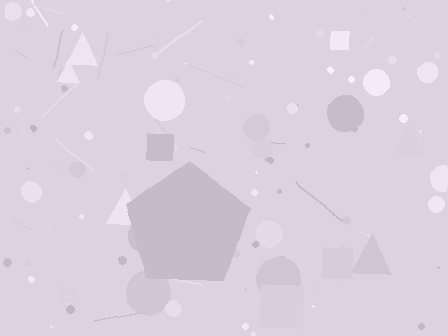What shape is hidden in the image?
A pentagon is hidden in the image.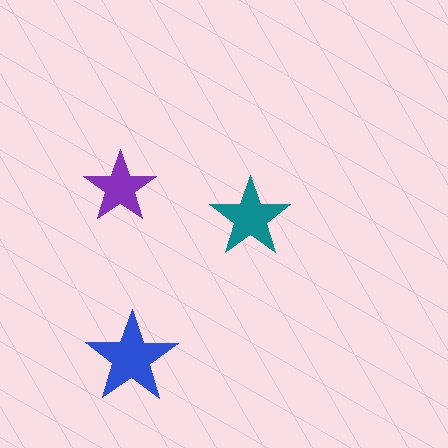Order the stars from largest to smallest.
the blue one, the teal one, the purple one.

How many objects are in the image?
There are 3 objects in the image.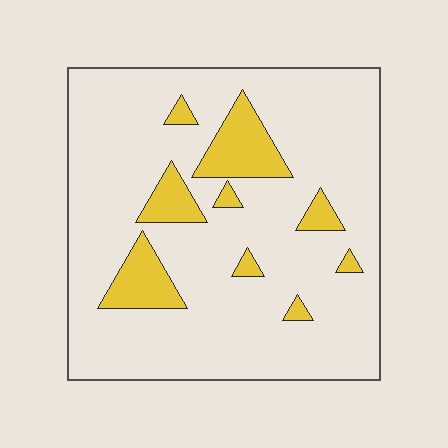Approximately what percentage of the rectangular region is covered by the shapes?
Approximately 15%.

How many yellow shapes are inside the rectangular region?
9.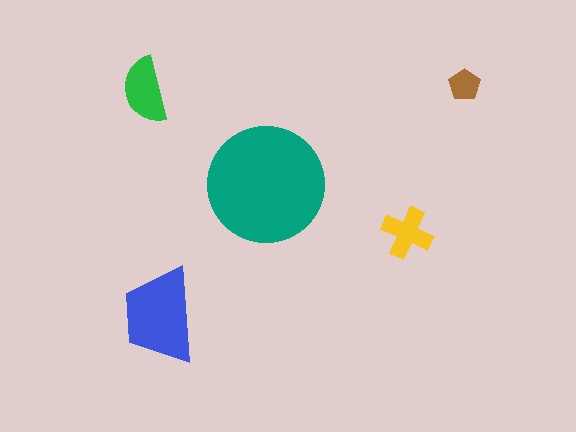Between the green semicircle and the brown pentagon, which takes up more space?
The green semicircle.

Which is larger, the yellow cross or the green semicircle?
The green semicircle.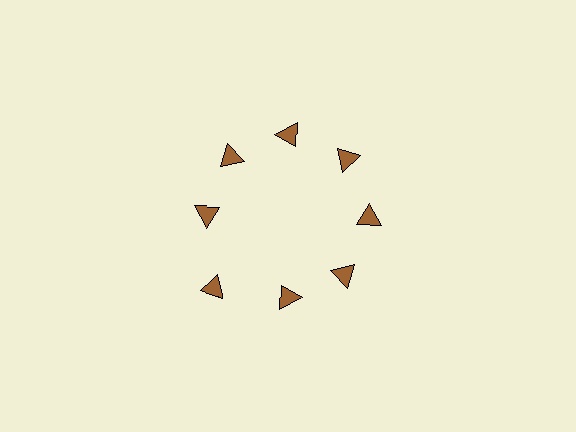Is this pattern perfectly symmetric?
No. The 8 brown triangles are arranged in a ring, but one element near the 8 o'clock position is pushed outward from the center, breaking the 8-fold rotational symmetry.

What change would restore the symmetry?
The symmetry would be restored by moving it inward, back onto the ring so that all 8 triangles sit at equal angles and equal distance from the center.